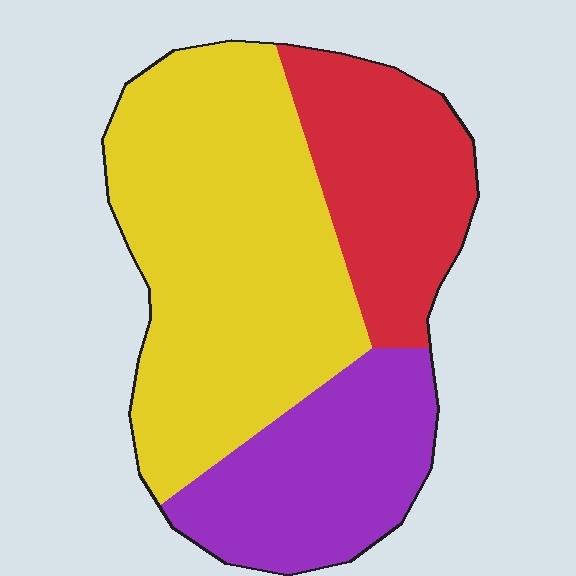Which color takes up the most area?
Yellow, at roughly 50%.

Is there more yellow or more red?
Yellow.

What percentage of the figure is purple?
Purple covers 25% of the figure.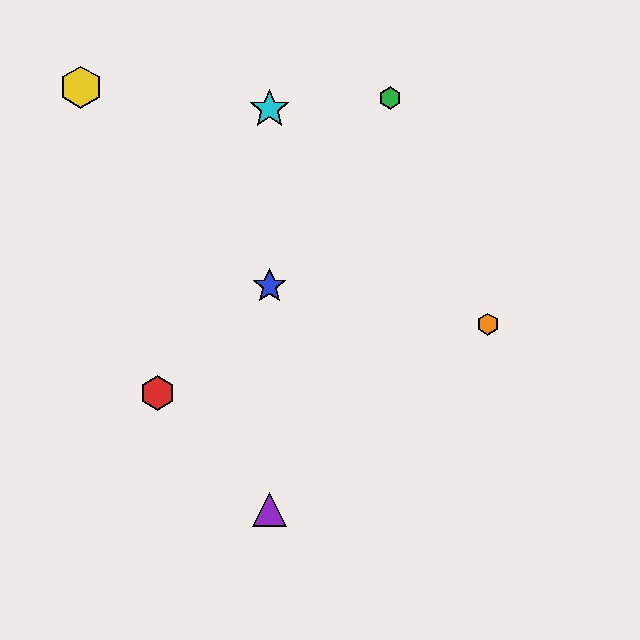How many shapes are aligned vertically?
3 shapes (the blue star, the purple triangle, the cyan star) are aligned vertically.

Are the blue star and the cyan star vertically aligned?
Yes, both are at x≈270.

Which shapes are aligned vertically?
The blue star, the purple triangle, the cyan star are aligned vertically.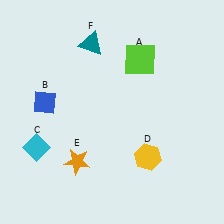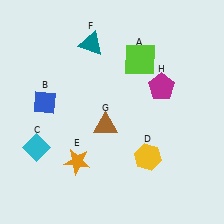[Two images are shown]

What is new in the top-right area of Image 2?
A magenta pentagon (H) was added in the top-right area of Image 2.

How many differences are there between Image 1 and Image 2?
There are 2 differences between the two images.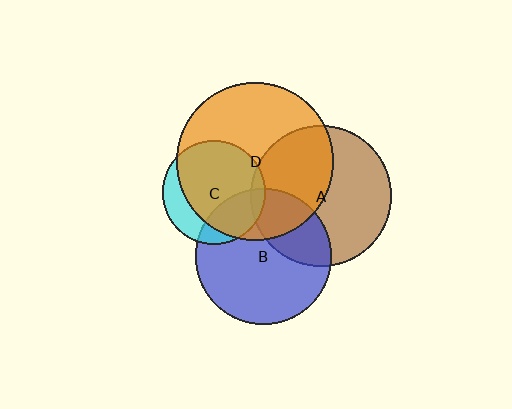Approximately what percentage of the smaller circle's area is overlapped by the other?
Approximately 30%.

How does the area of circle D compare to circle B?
Approximately 1.3 times.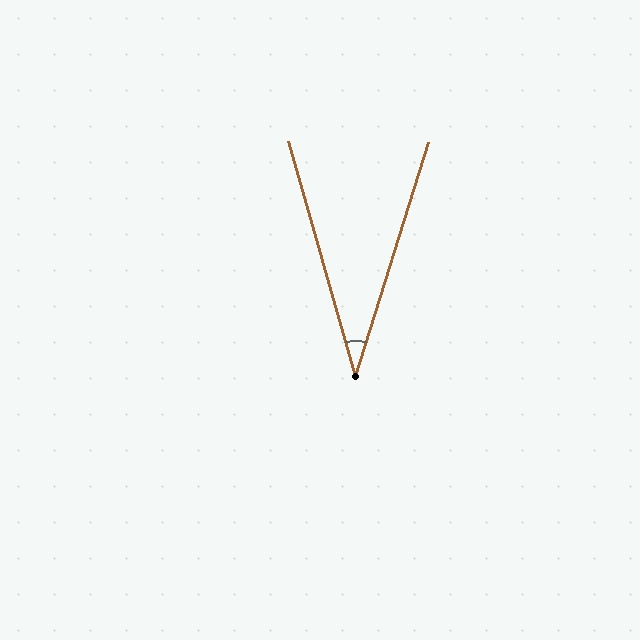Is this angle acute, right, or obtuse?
It is acute.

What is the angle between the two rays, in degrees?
Approximately 33 degrees.